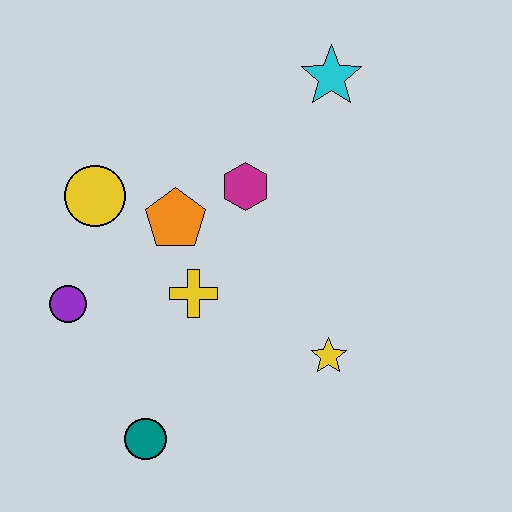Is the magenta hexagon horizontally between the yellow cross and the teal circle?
No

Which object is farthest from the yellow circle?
The yellow star is farthest from the yellow circle.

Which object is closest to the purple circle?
The yellow circle is closest to the purple circle.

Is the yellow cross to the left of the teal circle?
No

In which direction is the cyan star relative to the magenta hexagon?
The cyan star is above the magenta hexagon.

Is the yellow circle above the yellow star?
Yes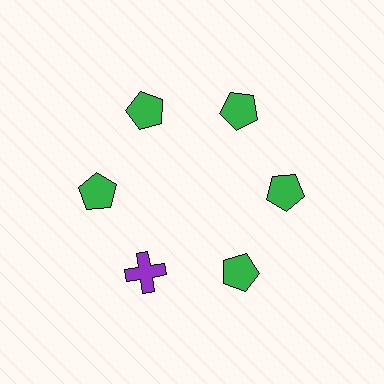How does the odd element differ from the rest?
It differs in both color (purple instead of green) and shape (cross instead of pentagon).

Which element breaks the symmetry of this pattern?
The purple cross at roughly the 7 o'clock position breaks the symmetry. All other shapes are green pentagons.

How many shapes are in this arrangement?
There are 6 shapes arranged in a ring pattern.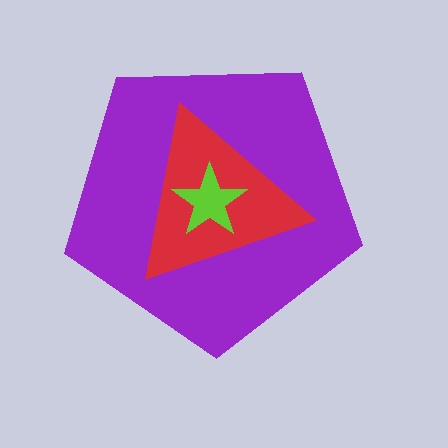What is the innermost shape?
The lime star.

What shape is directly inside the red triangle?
The lime star.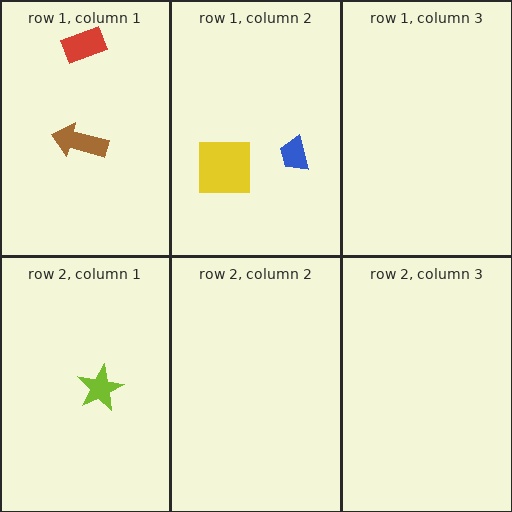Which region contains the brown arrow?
The row 1, column 1 region.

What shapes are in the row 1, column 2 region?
The blue trapezoid, the yellow square.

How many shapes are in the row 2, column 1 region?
1.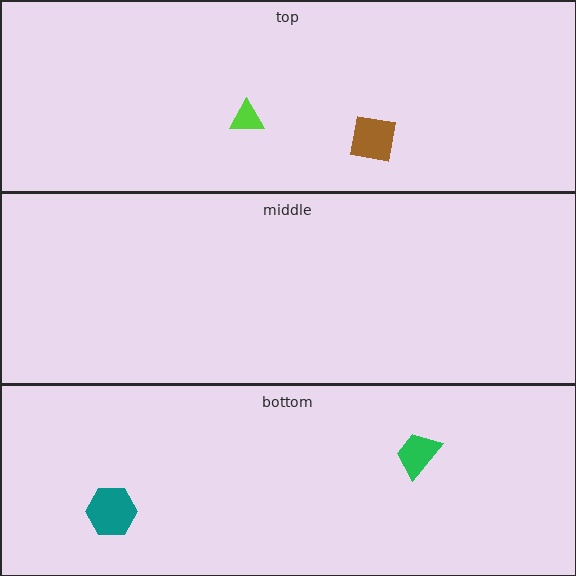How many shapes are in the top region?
2.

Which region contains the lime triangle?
The top region.